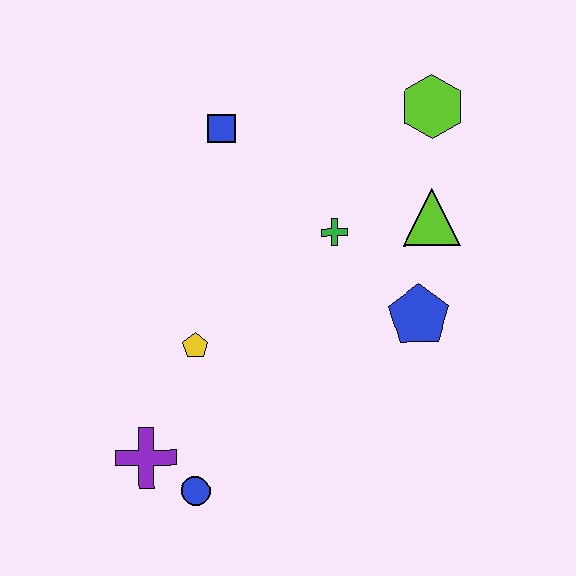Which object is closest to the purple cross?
The blue circle is closest to the purple cross.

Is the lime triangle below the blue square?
Yes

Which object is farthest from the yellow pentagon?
The lime hexagon is farthest from the yellow pentagon.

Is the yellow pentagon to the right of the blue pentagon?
No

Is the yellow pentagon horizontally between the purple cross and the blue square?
Yes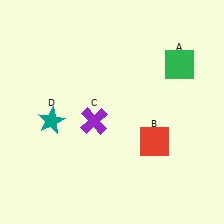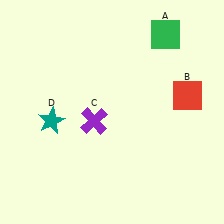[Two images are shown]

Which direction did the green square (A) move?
The green square (A) moved up.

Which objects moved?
The objects that moved are: the green square (A), the red square (B).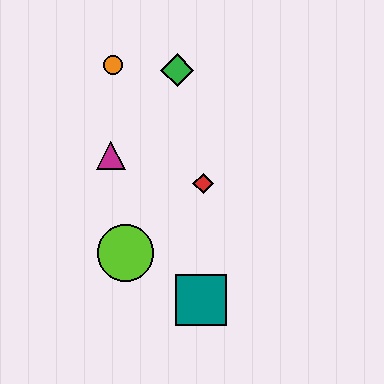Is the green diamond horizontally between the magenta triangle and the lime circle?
No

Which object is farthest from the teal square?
The orange circle is farthest from the teal square.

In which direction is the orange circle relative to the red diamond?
The orange circle is above the red diamond.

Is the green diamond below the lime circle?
No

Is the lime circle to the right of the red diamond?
No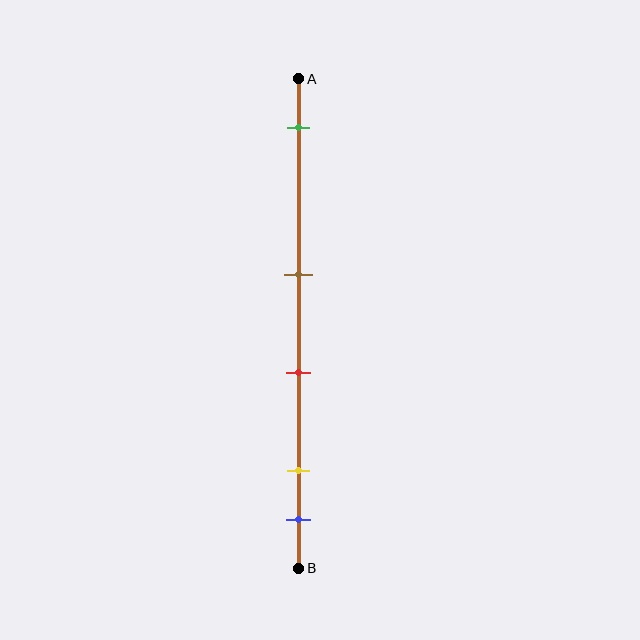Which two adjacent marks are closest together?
The yellow and blue marks are the closest adjacent pair.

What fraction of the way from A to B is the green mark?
The green mark is approximately 10% (0.1) of the way from A to B.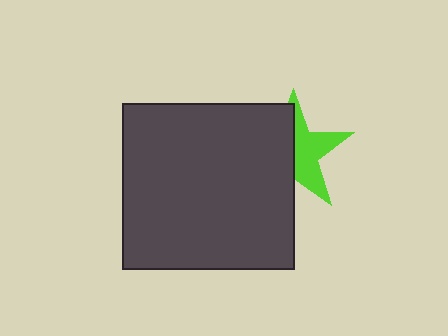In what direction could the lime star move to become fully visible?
The lime star could move right. That would shift it out from behind the dark gray rectangle entirely.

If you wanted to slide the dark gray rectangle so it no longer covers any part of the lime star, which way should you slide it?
Slide it left — that is the most direct way to separate the two shapes.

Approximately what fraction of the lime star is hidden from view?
Roughly 53% of the lime star is hidden behind the dark gray rectangle.